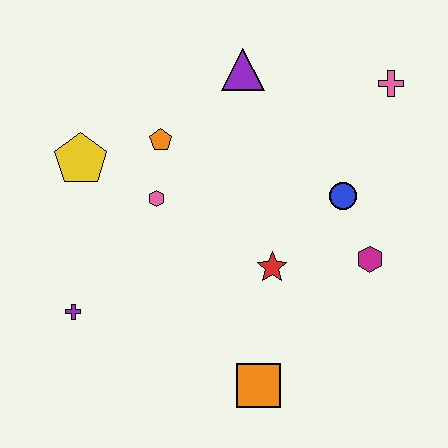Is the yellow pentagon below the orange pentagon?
Yes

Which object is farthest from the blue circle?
The purple cross is farthest from the blue circle.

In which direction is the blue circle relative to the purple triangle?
The blue circle is below the purple triangle.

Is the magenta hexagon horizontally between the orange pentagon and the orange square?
No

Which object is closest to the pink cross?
The blue circle is closest to the pink cross.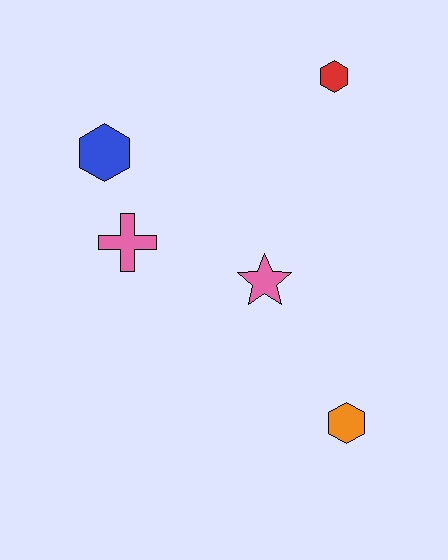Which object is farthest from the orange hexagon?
The blue hexagon is farthest from the orange hexagon.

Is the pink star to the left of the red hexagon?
Yes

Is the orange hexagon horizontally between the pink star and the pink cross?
No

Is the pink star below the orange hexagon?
No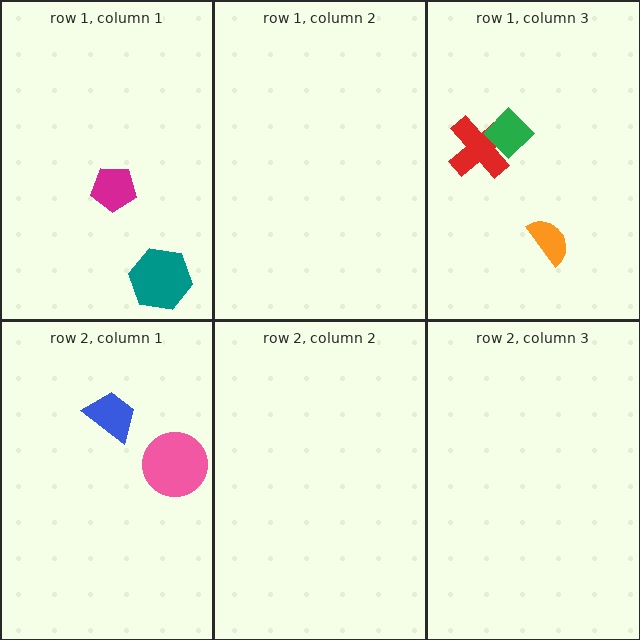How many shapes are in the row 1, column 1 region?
2.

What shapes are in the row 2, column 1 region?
The blue trapezoid, the pink circle.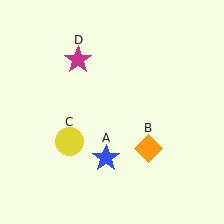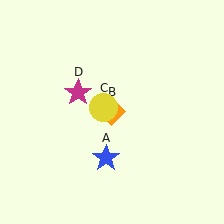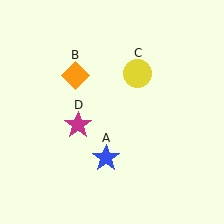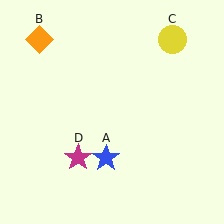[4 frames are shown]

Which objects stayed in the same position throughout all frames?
Blue star (object A) remained stationary.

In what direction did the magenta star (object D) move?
The magenta star (object D) moved down.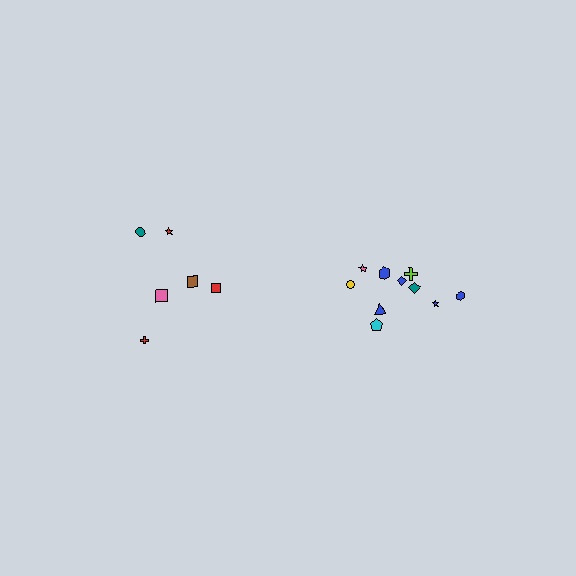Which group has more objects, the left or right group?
The right group.